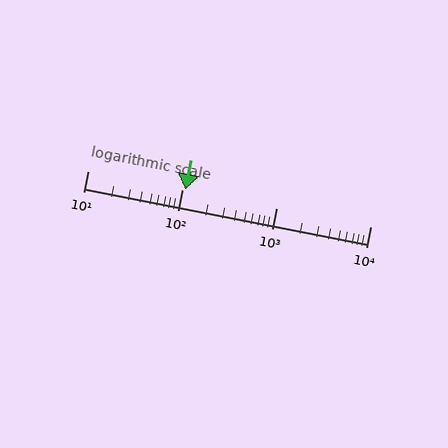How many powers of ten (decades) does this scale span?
The scale spans 3 decades, from 10 to 10000.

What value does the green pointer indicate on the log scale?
The pointer indicates approximately 110.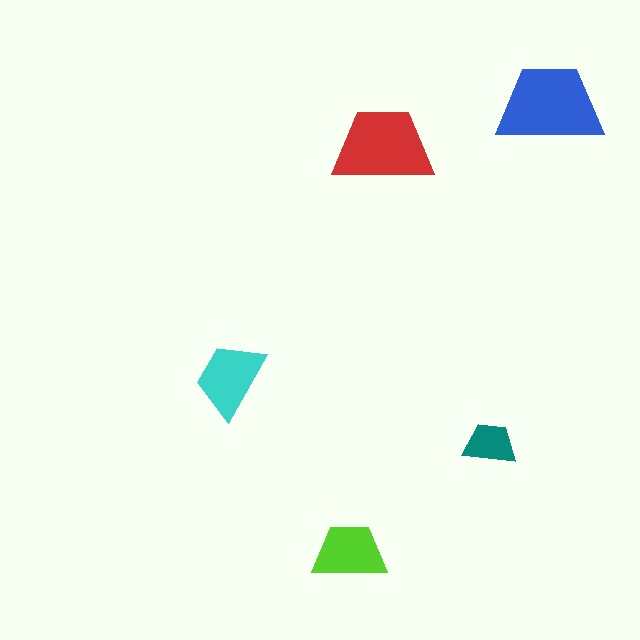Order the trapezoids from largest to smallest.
the blue one, the red one, the cyan one, the lime one, the teal one.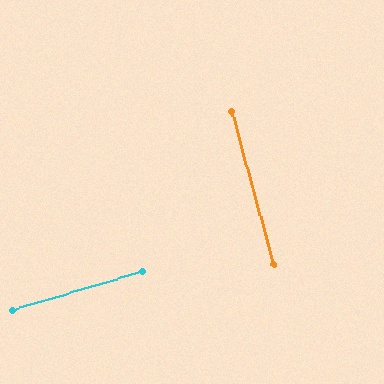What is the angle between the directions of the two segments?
Approximately 89 degrees.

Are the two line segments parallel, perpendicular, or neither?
Perpendicular — they meet at approximately 89°.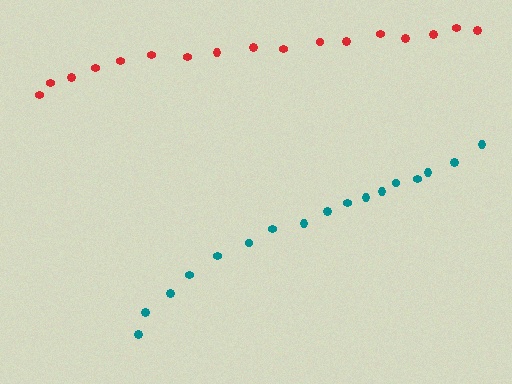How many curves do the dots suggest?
There are 2 distinct paths.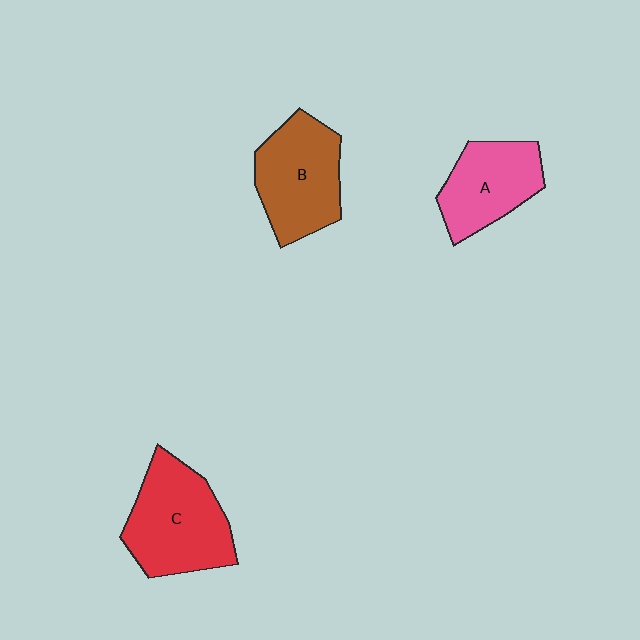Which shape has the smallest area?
Shape A (pink).